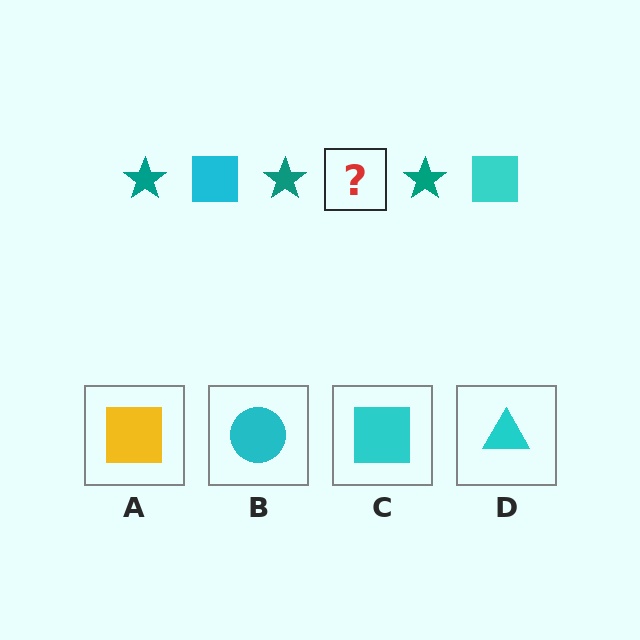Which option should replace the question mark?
Option C.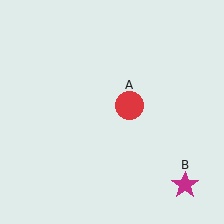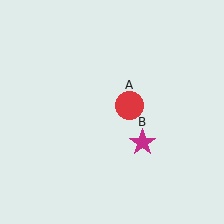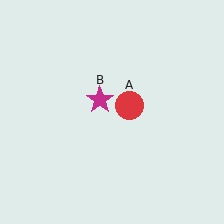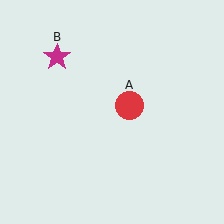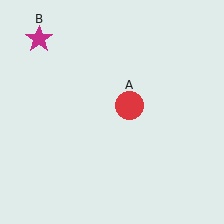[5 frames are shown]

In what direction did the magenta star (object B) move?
The magenta star (object B) moved up and to the left.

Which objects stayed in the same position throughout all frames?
Red circle (object A) remained stationary.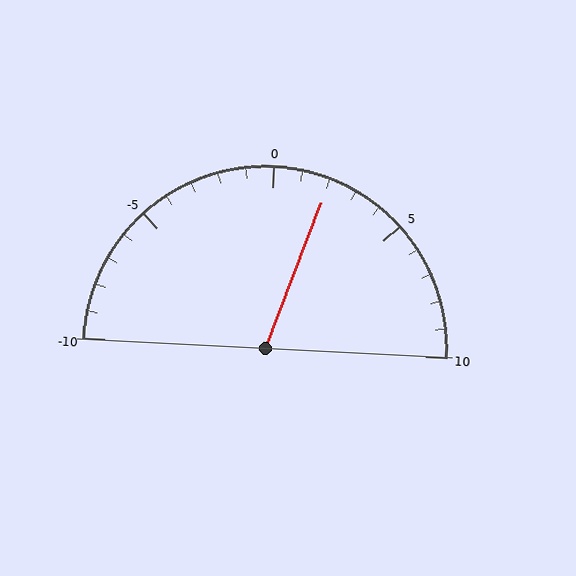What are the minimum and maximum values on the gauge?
The gauge ranges from -10 to 10.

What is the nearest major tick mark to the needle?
The nearest major tick mark is 0.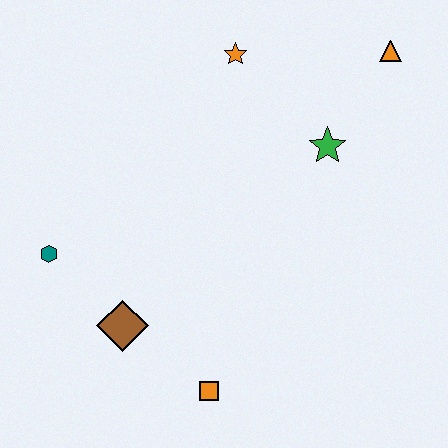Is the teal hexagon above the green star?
No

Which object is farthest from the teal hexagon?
The orange triangle is farthest from the teal hexagon.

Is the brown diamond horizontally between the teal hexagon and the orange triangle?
Yes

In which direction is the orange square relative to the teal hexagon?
The orange square is to the right of the teal hexagon.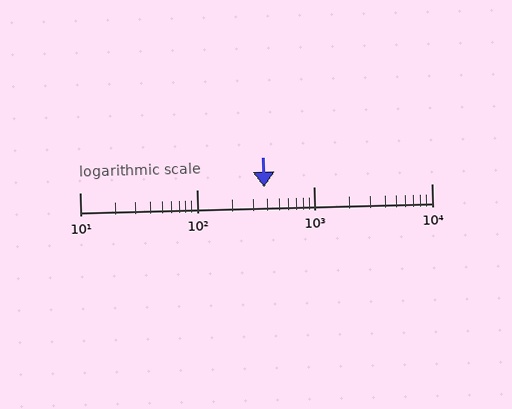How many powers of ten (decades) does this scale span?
The scale spans 3 decades, from 10 to 10000.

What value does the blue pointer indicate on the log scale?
The pointer indicates approximately 370.